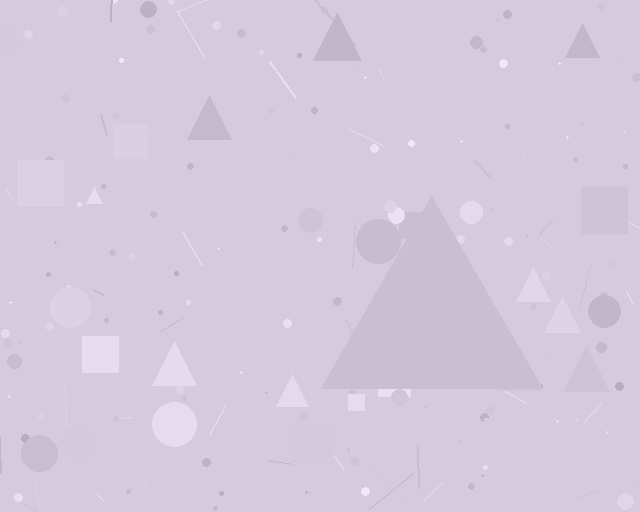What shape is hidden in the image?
A triangle is hidden in the image.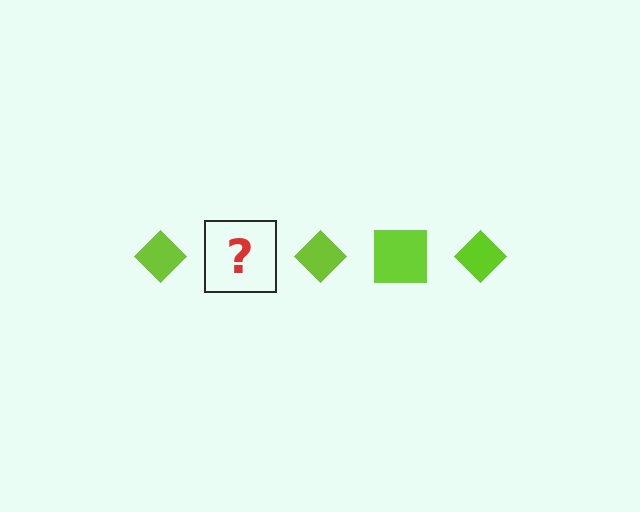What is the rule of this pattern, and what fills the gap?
The rule is that the pattern cycles through diamond, square shapes in lime. The gap should be filled with a lime square.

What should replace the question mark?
The question mark should be replaced with a lime square.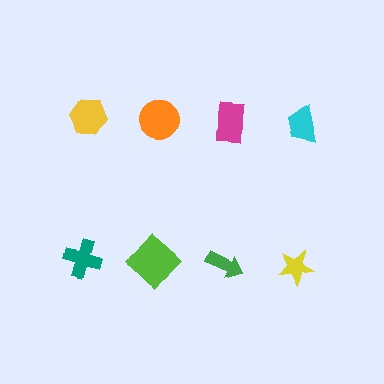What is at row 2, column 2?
A lime diamond.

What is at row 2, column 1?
A teal cross.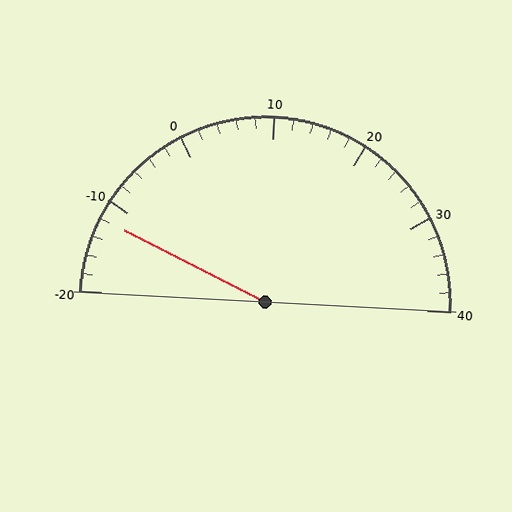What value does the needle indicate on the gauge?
The needle indicates approximately -12.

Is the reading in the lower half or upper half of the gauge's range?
The reading is in the lower half of the range (-20 to 40).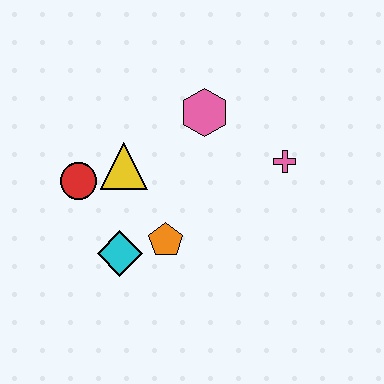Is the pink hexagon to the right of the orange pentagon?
Yes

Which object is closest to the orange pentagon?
The cyan diamond is closest to the orange pentagon.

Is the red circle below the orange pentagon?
No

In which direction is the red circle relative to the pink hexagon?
The red circle is to the left of the pink hexagon.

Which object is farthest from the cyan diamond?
The pink cross is farthest from the cyan diamond.